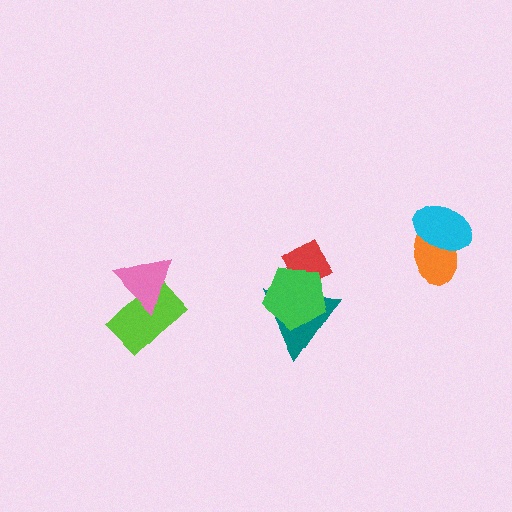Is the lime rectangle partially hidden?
Yes, it is partially covered by another shape.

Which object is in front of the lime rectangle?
The pink triangle is in front of the lime rectangle.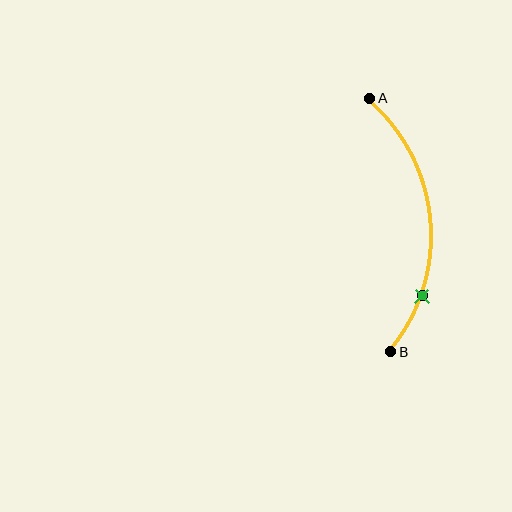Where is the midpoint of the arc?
The arc midpoint is the point on the curve farthest from the straight line joining A and B. It sits to the right of that line.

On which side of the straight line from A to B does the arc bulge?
The arc bulges to the right of the straight line connecting A and B.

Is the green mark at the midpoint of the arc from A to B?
No. The green mark lies on the arc but is closer to endpoint B. The arc midpoint would be at the point on the curve equidistant along the arc from both A and B.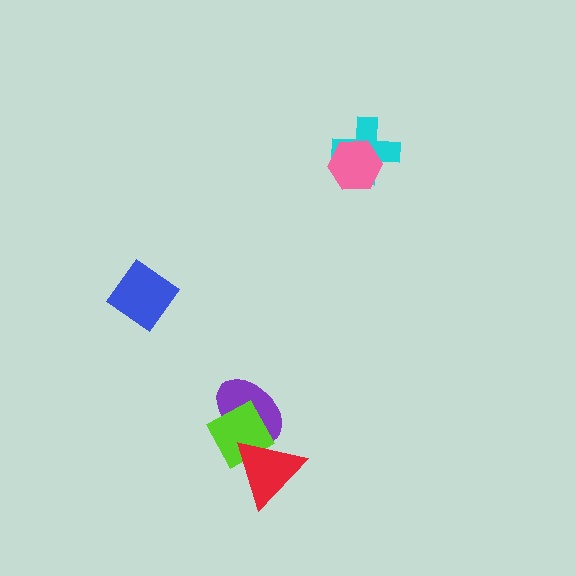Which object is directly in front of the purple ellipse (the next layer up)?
The lime square is directly in front of the purple ellipse.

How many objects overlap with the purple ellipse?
2 objects overlap with the purple ellipse.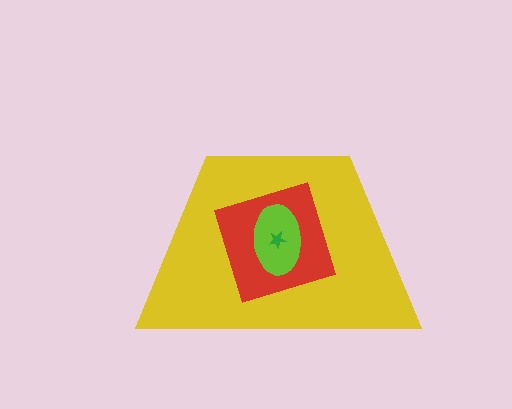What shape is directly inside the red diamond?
The lime ellipse.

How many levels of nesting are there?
4.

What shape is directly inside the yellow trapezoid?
The red diamond.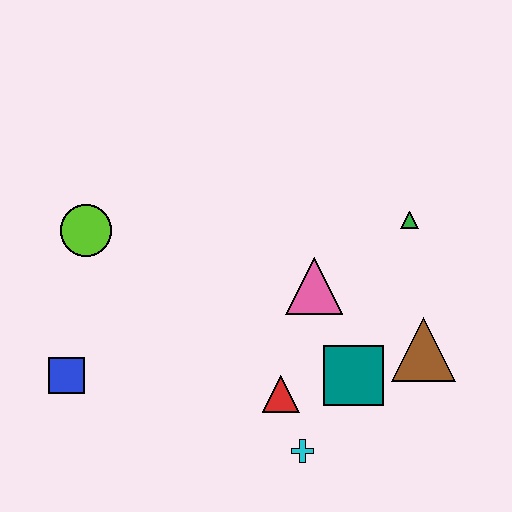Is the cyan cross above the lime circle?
No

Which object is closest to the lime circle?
The blue square is closest to the lime circle.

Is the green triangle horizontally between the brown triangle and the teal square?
Yes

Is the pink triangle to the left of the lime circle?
No